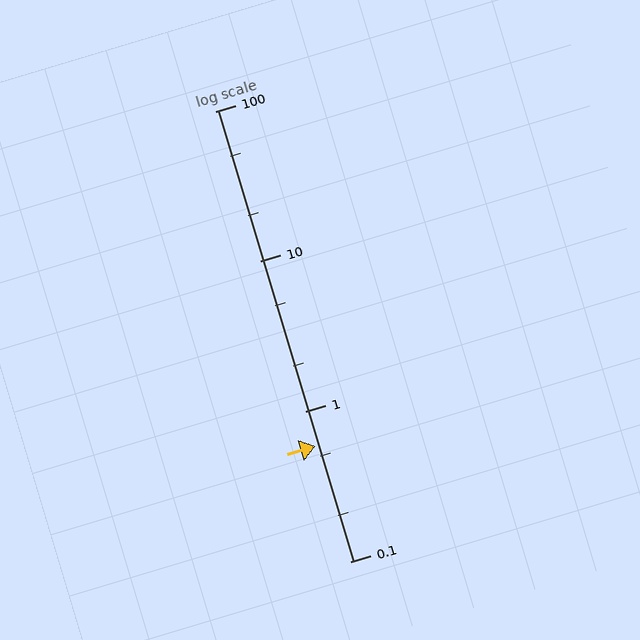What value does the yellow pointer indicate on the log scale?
The pointer indicates approximately 0.59.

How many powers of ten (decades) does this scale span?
The scale spans 3 decades, from 0.1 to 100.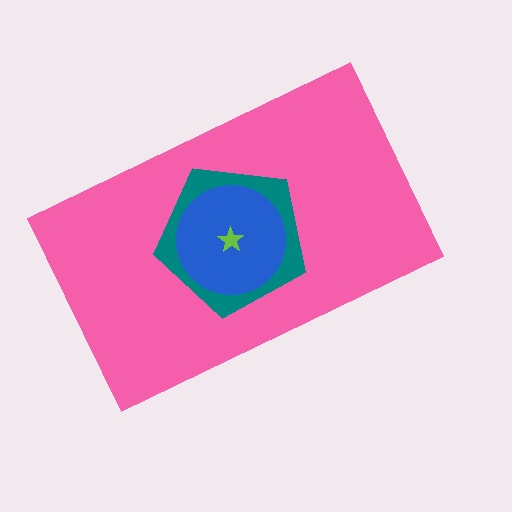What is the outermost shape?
The pink rectangle.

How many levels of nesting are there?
4.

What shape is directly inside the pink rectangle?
The teal pentagon.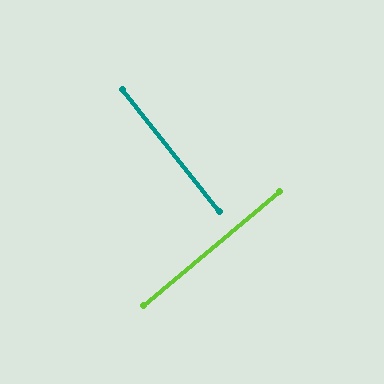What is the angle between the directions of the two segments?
Approximately 89 degrees.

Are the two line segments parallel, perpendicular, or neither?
Perpendicular — they meet at approximately 89°.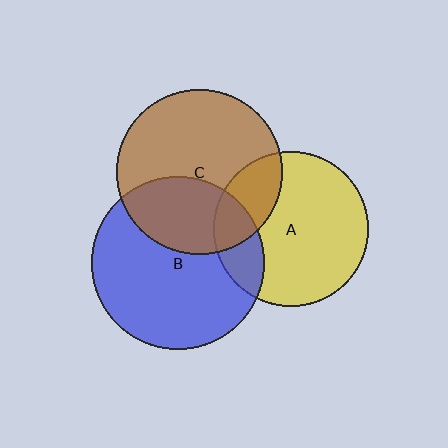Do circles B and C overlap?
Yes.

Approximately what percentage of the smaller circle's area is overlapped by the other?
Approximately 35%.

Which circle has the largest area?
Circle B (blue).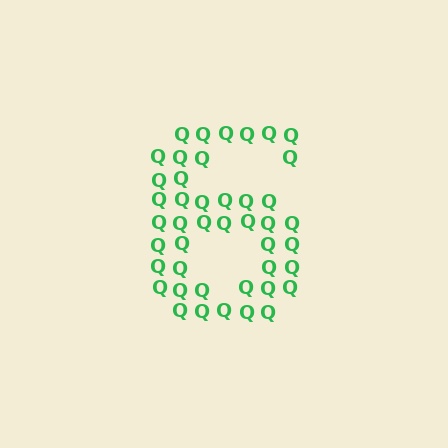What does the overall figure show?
The overall figure shows the digit 6.